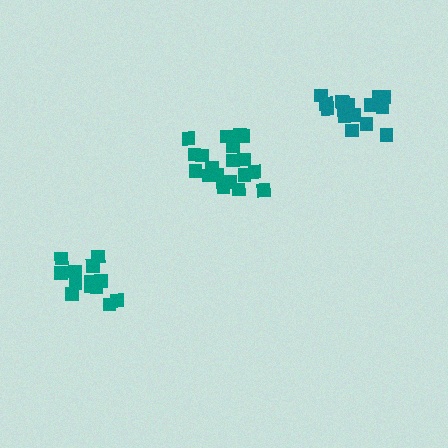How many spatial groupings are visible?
There are 3 spatial groupings.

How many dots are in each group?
Group 1: 13 dots, Group 2: 19 dots, Group 3: 15 dots (47 total).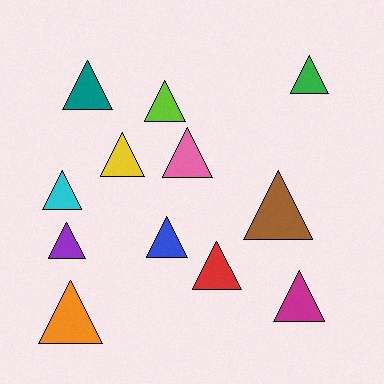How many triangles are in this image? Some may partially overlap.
There are 12 triangles.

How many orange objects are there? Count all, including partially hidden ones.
There is 1 orange object.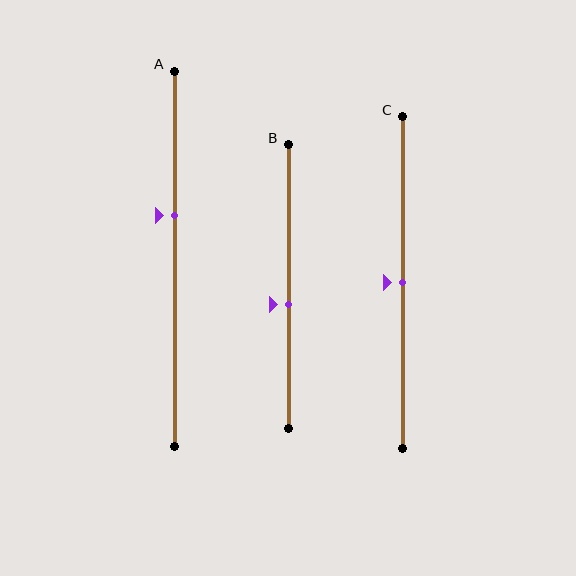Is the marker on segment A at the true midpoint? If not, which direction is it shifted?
No, the marker on segment A is shifted upward by about 12% of the segment length.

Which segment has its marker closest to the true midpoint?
Segment C has its marker closest to the true midpoint.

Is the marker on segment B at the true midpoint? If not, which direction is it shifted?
No, the marker on segment B is shifted downward by about 6% of the segment length.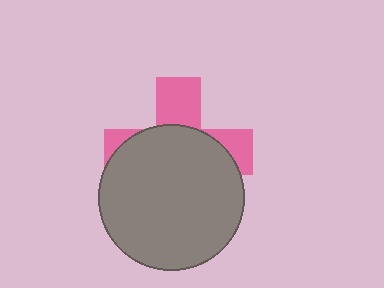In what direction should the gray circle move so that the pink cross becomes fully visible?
The gray circle should move down. That is the shortest direction to clear the overlap and leave the pink cross fully visible.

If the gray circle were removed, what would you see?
You would see the complete pink cross.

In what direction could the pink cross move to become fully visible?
The pink cross could move up. That would shift it out from behind the gray circle entirely.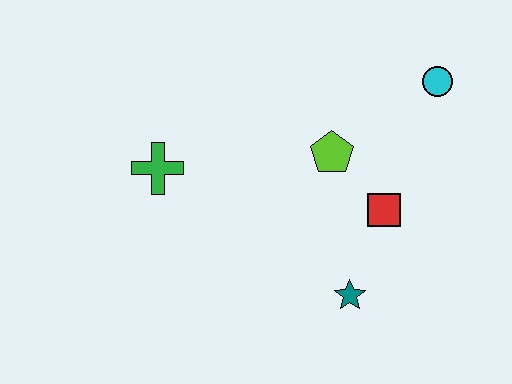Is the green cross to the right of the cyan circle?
No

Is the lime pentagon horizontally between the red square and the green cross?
Yes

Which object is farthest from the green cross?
The cyan circle is farthest from the green cross.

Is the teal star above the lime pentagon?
No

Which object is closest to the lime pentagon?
The red square is closest to the lime pentagon.